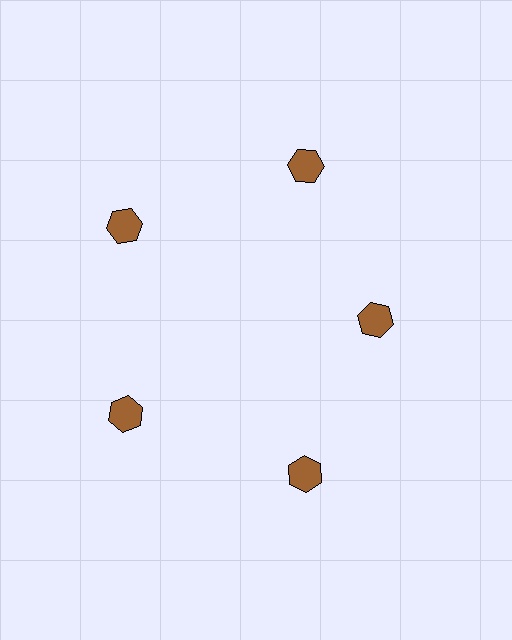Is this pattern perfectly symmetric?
No. The 5 brown hexagons are arranged in a ring, but one element near the 3 o'clock position is pulled inward toward the center, breaking the 5-fold rotational symmetry.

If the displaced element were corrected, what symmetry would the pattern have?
It would have 5-fold rotational symmetry — the pattern would map onto itself every 72 degrees.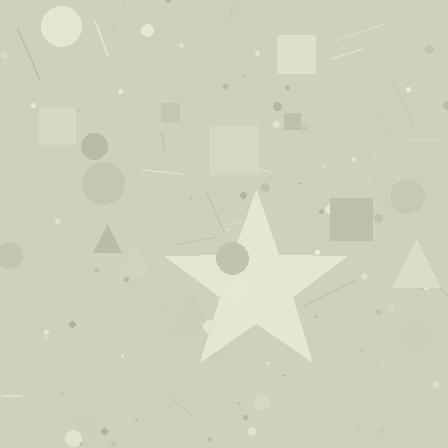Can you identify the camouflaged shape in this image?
The camouflaged shape is a star.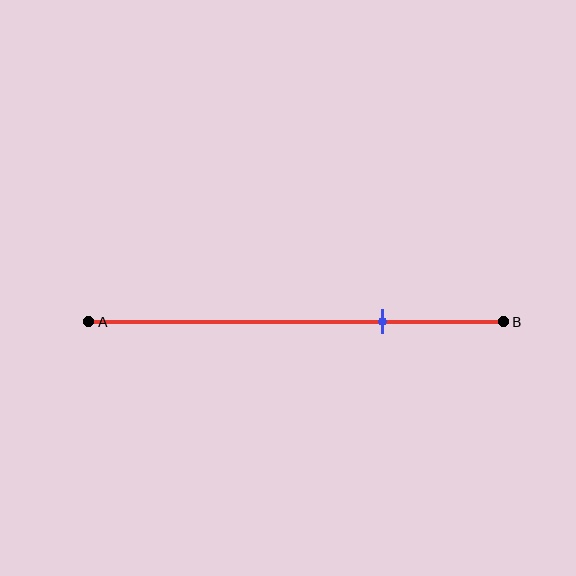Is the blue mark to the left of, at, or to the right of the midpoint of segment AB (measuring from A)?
The blue mark is to the right of the midpoint of segment AB.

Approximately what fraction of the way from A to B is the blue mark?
The blue mark is approximately 70% of the way from A to B.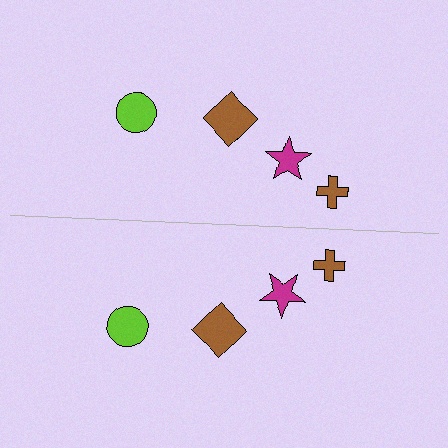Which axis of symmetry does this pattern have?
The pattern has a horizontal axis of symmetry running through the center of the image.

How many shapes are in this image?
There are 8 shapes in this image.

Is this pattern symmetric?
Yes, this pattern has bilateral (reflection) symmetry.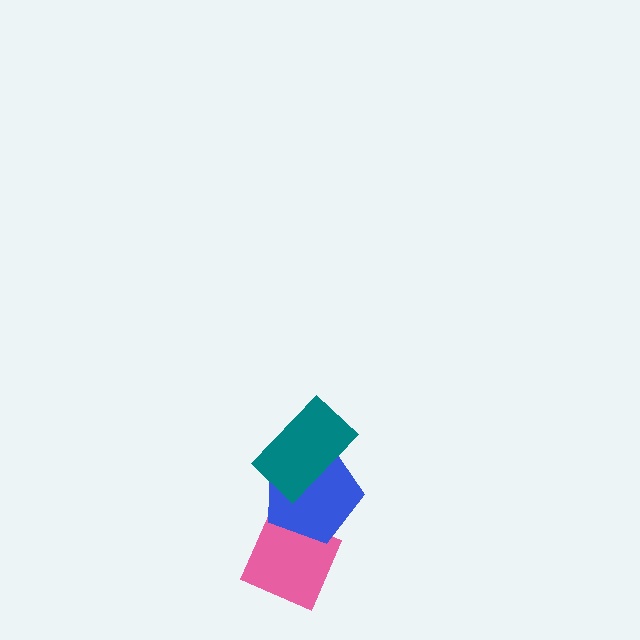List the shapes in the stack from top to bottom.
From top to bottom: the teal rectangle, the blue pentagon, the pink diamond.